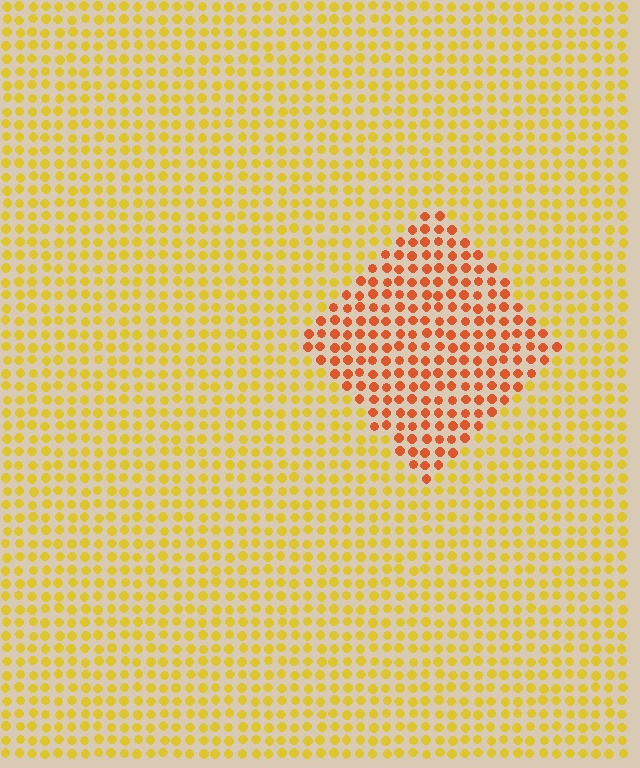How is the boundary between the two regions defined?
The boundary is defined purely by a slight shift in hue (about 38 degrees). Spacing, size, and orientation are identical on both sides.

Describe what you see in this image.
The image is filled with small yellow elements in a uniform arrangement. A diamond-shaped region is visible where the elements are tinted to a slightly different hue, forming a subtle color boundary.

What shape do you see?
I see a diamond.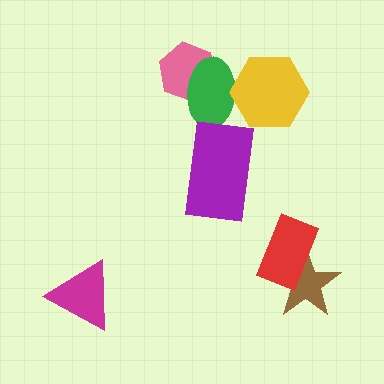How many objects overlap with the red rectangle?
1 object overlaps with the red rectangle.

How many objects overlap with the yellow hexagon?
1 object overlaps with the yellow hexagon.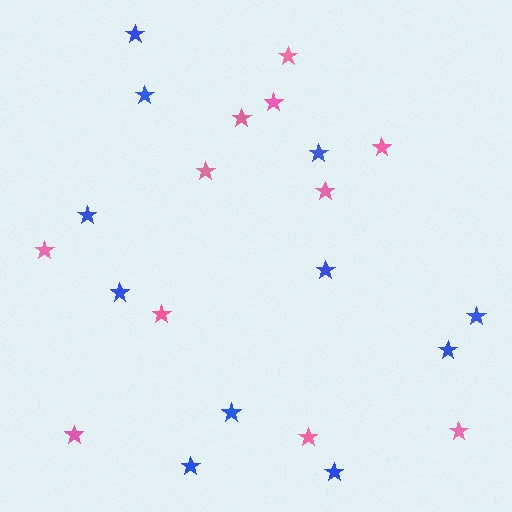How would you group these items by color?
There are 2 groups: one group of pink stars (11) and one group of blue stars (11).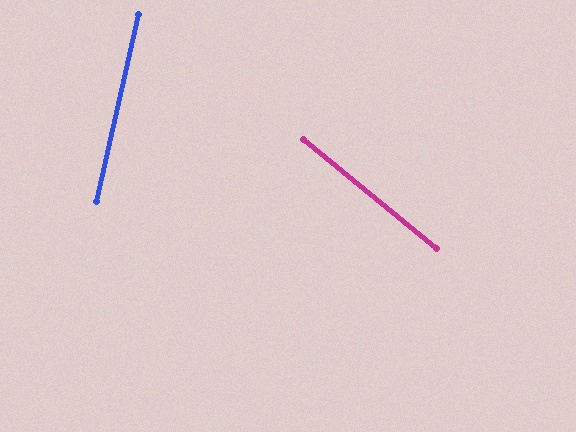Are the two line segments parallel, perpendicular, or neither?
Neither parallel nor perpendicular — they differ by about 63°.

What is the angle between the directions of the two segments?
Approximately 63 degrees.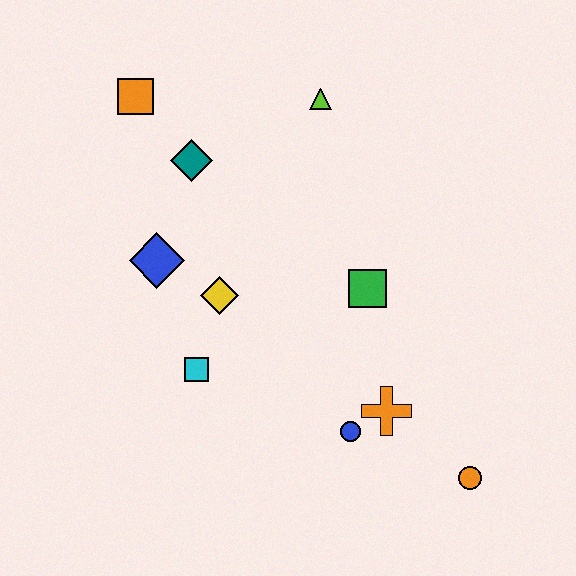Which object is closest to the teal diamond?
The orange square is closest to the teal diamond.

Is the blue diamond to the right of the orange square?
Yes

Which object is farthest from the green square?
The orange square is farthest from the green square.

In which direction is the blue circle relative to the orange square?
The blue circle is below the orange square.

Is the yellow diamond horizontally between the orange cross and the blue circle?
No